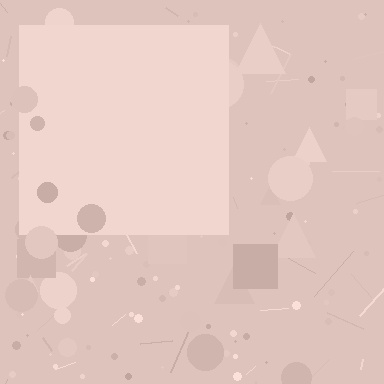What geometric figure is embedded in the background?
A square is embedded in the background.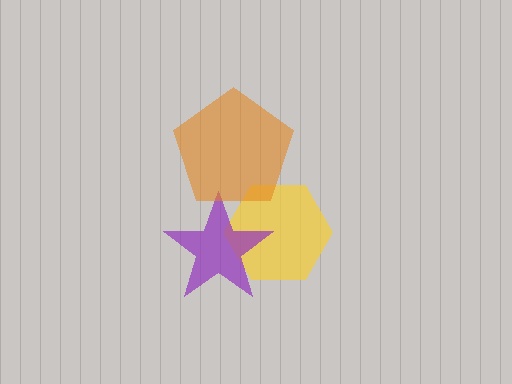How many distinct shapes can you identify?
There are 3 distinct shapes: a yellow hexagon, a purple star, an orange pentagon.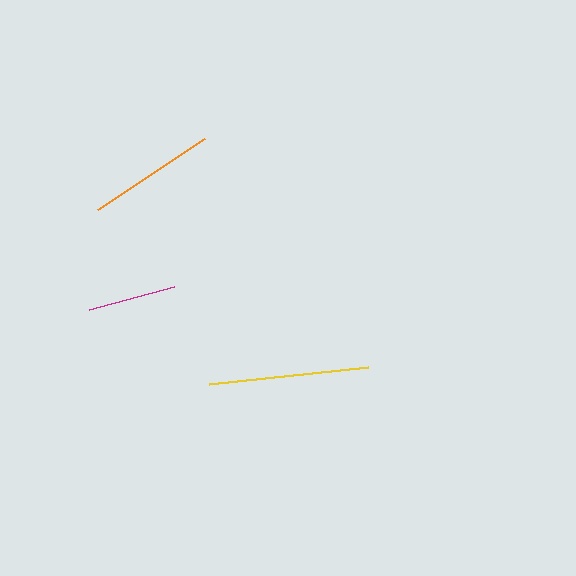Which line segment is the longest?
The yellow line is the longest at approximately 159 pixels.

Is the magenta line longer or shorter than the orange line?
The orange line is longer than the magenta line.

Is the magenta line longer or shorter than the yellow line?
The yellow line is longer than the magenta line.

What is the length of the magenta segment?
The magenta segment is approximately 88 pixels long.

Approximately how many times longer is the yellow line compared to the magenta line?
The yellow line is approximately 1.8 times the length of the magenta line.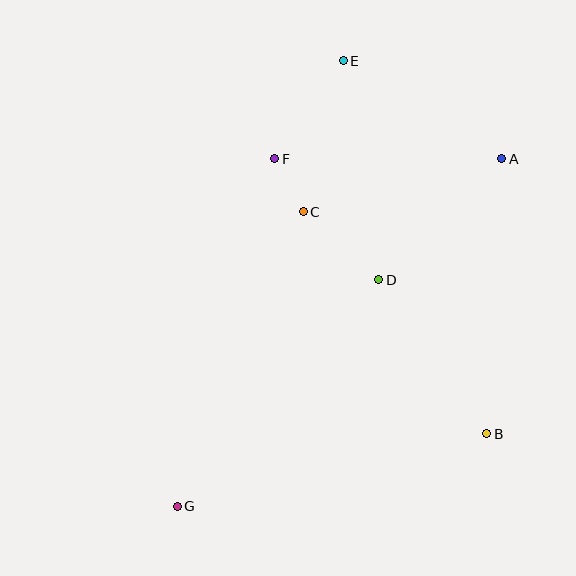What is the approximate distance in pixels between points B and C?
The distance between B and C is approximately 288 pixels.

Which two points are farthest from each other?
Points A and G are farthest from each other.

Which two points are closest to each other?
Points C and F are closest to each other.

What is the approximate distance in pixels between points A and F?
The distance between A and F is approximately 227 pixels.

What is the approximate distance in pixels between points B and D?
The distance between B and D is approximately 188 pixels.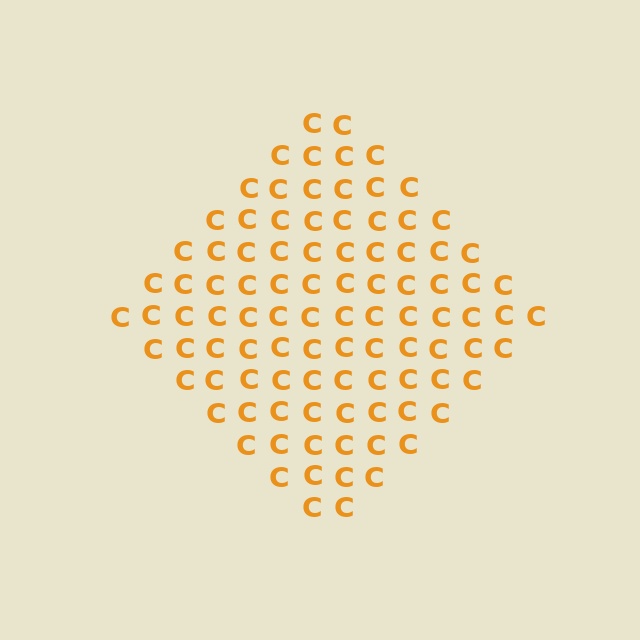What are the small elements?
The small elements are letter C's.